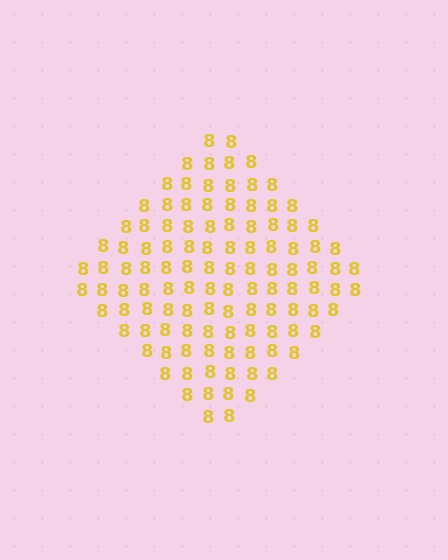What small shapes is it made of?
It is made of small digit 8's.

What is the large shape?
The large shape is a diamond.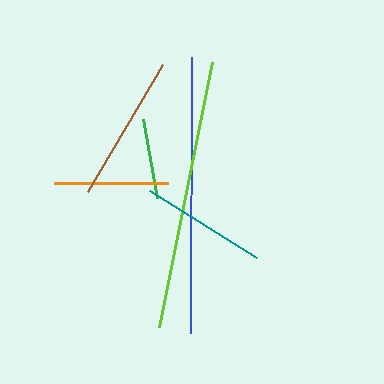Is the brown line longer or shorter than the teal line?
The brown line is longer than the teal line.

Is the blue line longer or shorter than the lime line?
The blue line is longer than the lime line.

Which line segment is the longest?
The blue line is the longest at approximately 276 pixels.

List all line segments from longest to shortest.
From longest to shortest: blue, lime, brown, teal, orange, green.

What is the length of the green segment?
The green segment is approximately 80 pixels long.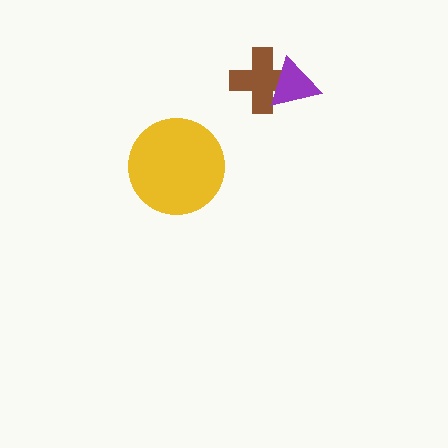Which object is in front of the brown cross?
The purple triangle is in front of the brown cross.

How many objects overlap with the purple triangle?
1 object overlaps with the purple triangle.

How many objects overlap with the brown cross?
1 object overlaps with the brown cross.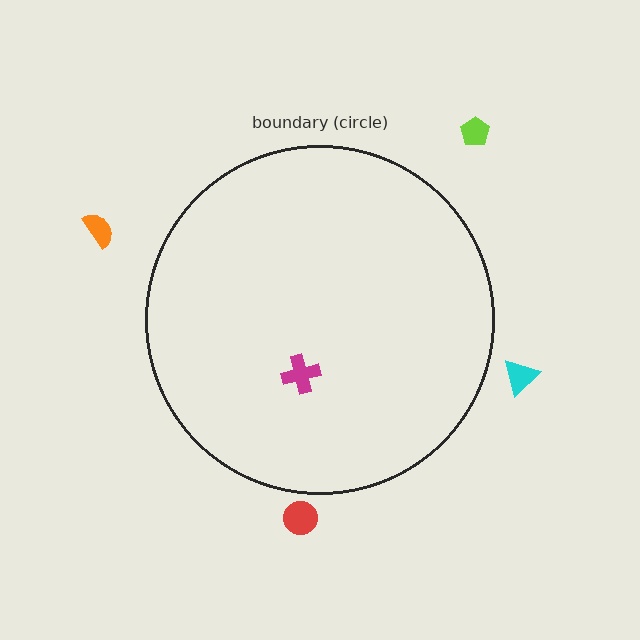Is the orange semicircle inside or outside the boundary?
Outside.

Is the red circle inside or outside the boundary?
Outside.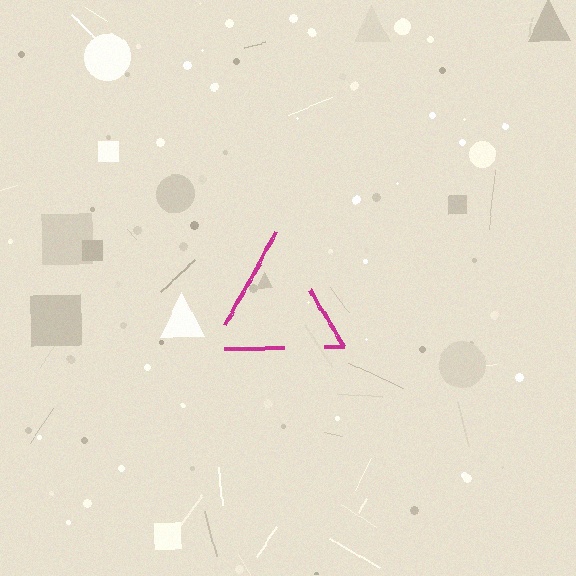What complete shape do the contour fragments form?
The contour fragments form a triangle.